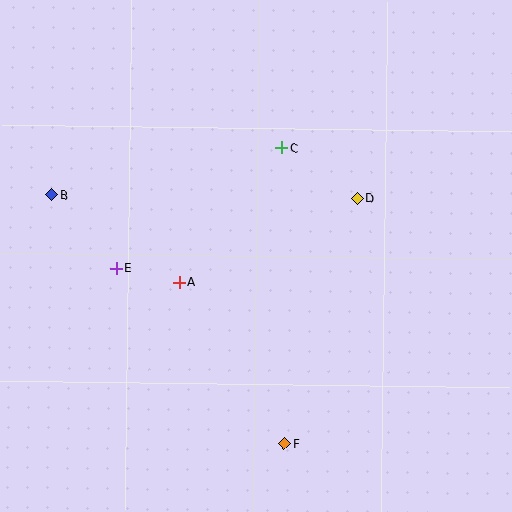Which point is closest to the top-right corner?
Point D is closest to the top-right corner.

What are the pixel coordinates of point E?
Point E is at (116, 269).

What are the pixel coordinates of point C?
Point C is at (282, 148).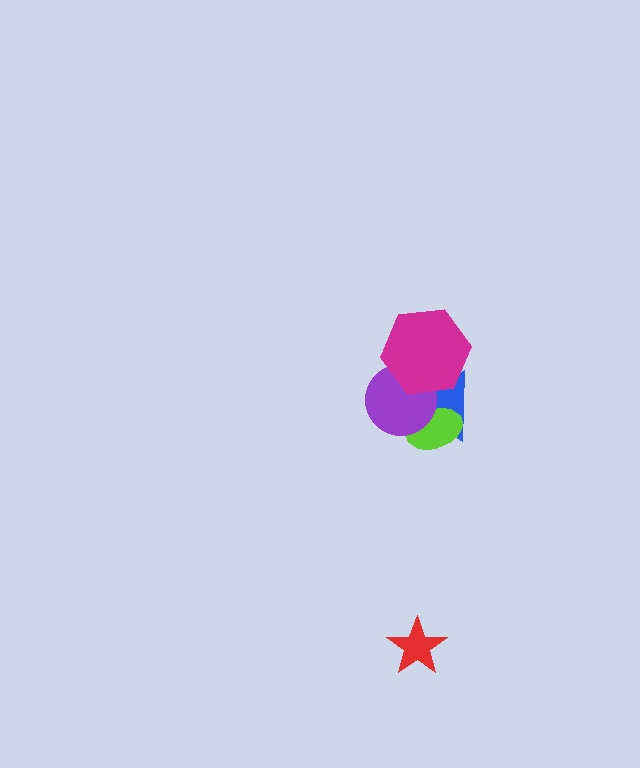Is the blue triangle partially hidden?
Yes, it is partially covered by another shape.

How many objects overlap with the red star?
0 objects overlap with the red star.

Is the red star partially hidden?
No, no other shape covers it.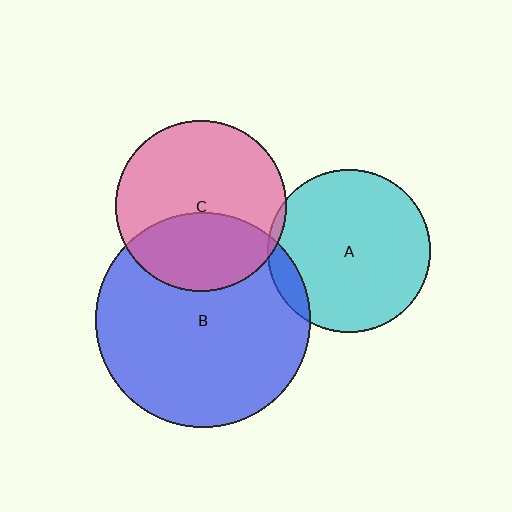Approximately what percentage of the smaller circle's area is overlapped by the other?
Approximately 35%.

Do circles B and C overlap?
Yes.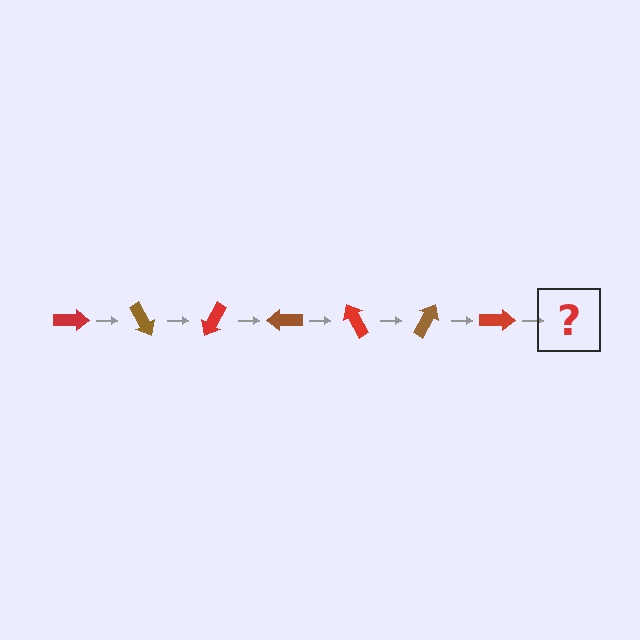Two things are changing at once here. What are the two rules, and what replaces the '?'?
The two rules are that it rotates 60 degrees each step and the color cycles through red and brown. The '?' should be a brown arrow, rotated 420 degrees from the start.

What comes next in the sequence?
The next element should be a brown arrow, rotated 420 degrees from the start.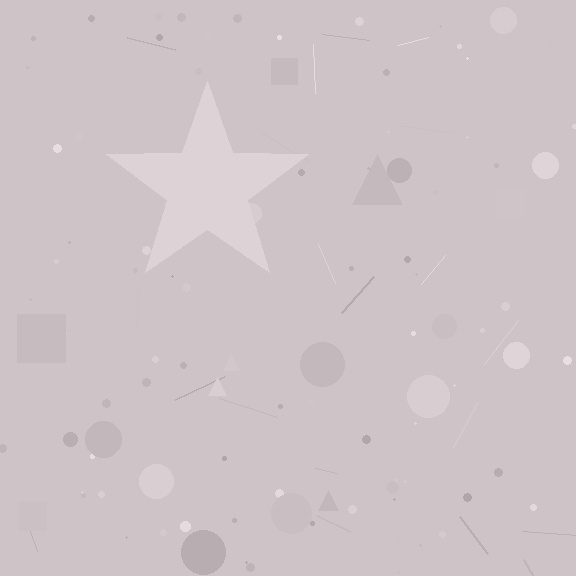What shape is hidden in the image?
A star is hidden in the image.